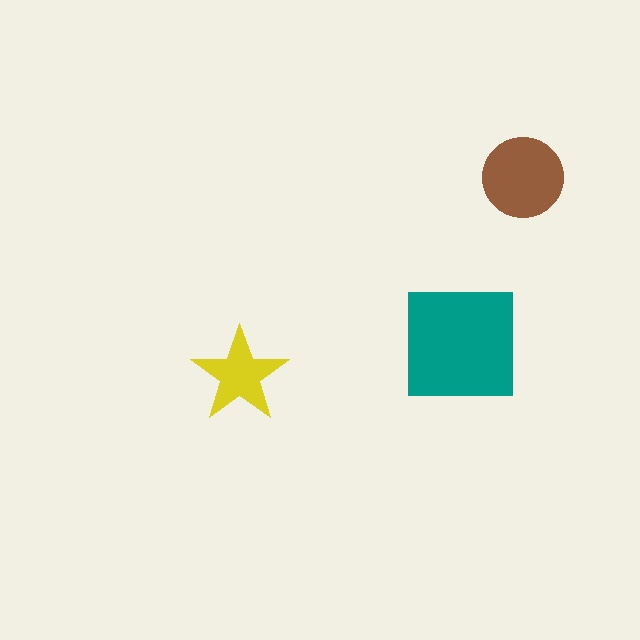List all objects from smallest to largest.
The yellow star, the brown circle, the teal square.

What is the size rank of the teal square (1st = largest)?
1st.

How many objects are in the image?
There are 3 objects in the image.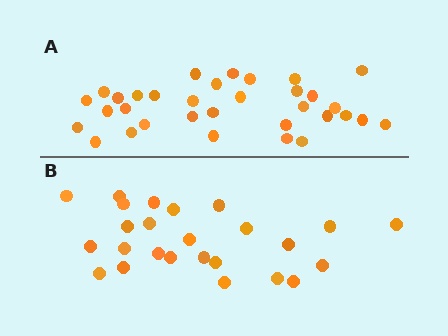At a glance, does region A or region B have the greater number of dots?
Region A (the top region) has more dots.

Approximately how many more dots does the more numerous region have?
Region A has roughly 8 or so more dots than region B.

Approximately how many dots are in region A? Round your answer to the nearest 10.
About 30 dots. (The exact count is 33, which rounds to 30.)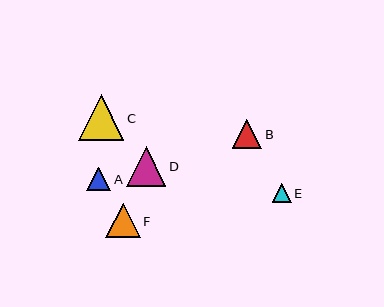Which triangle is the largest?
Triangle C is the largest with a size of approximately 46 pixels.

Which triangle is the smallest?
Triangle E is the smallest with a size of approximately 19 pixels.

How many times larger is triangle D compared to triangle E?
Triangle D is approximately 2.1 times the size of triangle E.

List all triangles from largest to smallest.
From largest to smallest: C, D, F, B, A, E.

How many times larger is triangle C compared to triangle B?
Triangle C is approximately 1.5 times the size of triangle B.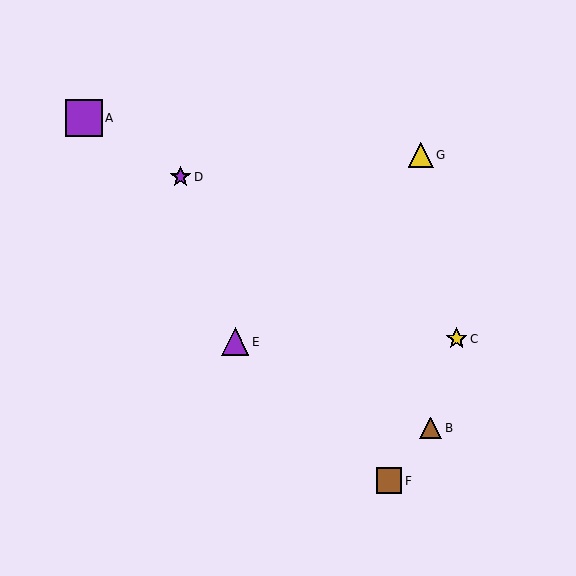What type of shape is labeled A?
Shape A is a purple square.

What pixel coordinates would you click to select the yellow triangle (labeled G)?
Click at (421, 155) to select the yellow triangle G.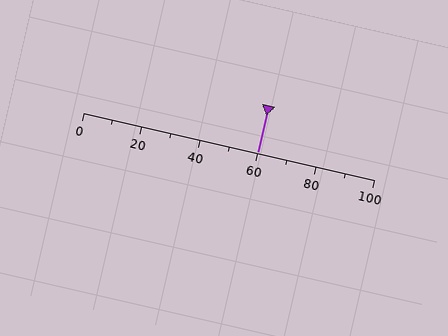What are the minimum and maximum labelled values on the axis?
The axis runs from 0 to 100.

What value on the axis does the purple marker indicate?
The marker indicates approximately 60.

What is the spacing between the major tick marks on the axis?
The major ticks are spaced 20 apart.